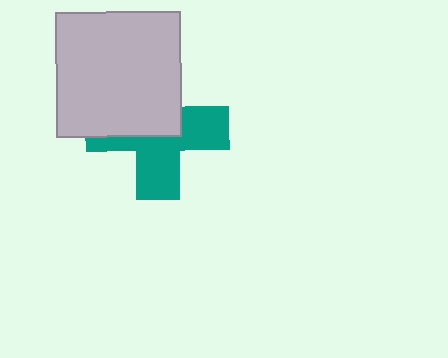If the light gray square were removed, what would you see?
You would see the complete teal cross.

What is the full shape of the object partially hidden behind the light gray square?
The partially hidden object is a teal cross.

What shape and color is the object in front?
The object in front is a light gray square.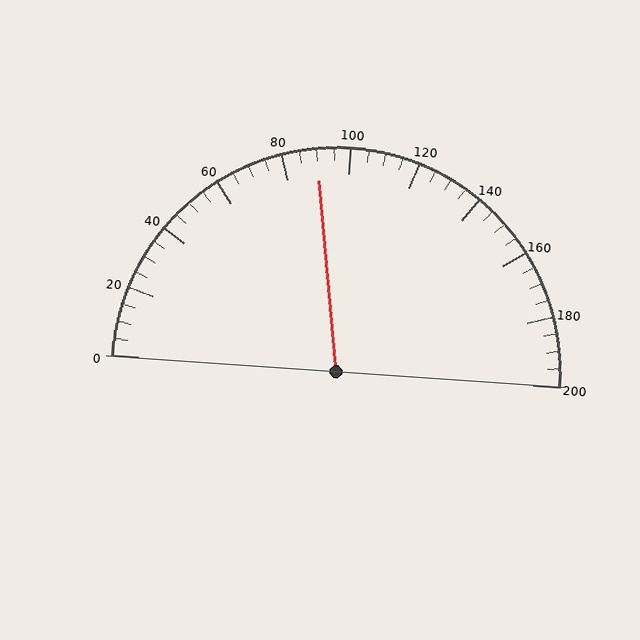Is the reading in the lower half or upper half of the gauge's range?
The reading is in the lower half of the range (0 to 200).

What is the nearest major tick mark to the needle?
The nearest major tick mark is 80.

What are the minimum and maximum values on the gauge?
The gauge ranges from 0 to 200.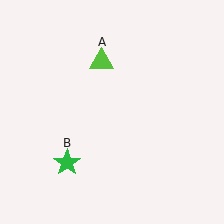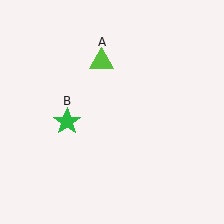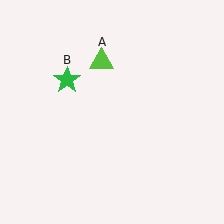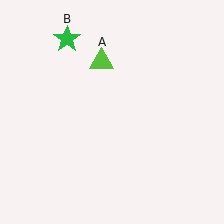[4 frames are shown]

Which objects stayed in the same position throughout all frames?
Lime triangle (object A) remained stationary.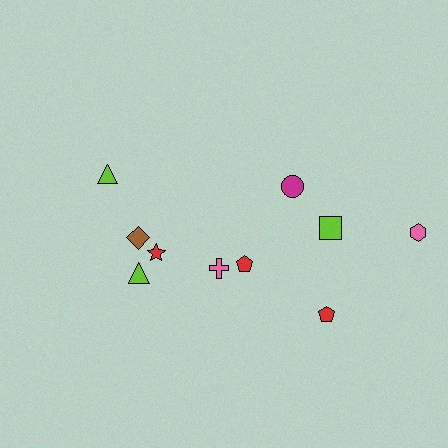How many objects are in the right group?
There are 6 objects.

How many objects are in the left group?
There are 4 objects.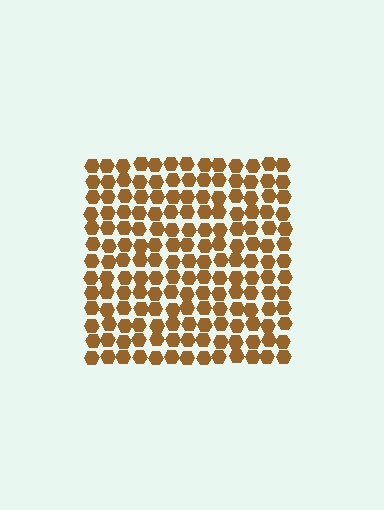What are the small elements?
The small elements are hexagons.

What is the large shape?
The large shape is a square.